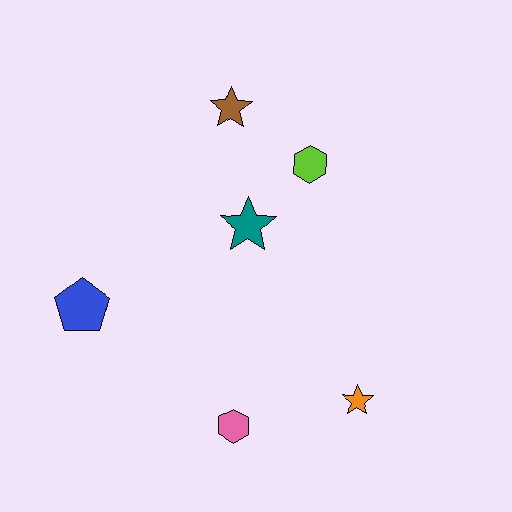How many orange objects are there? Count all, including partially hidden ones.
There is 1 orange object.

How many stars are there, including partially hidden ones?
There are 3 stars.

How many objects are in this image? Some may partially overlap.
There are 6 objects.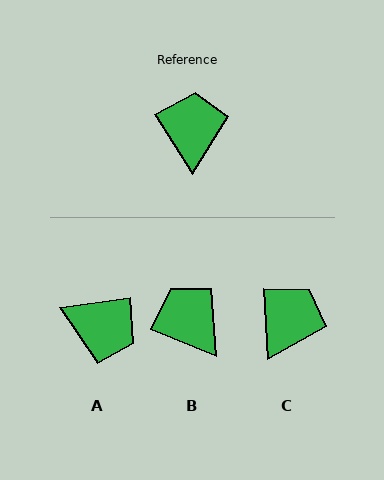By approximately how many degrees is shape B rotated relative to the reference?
Approximately 36 degrees counter-clockwise.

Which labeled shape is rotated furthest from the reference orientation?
A, about 115 degrees away.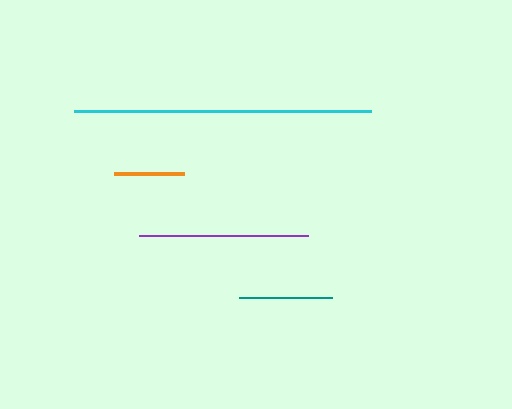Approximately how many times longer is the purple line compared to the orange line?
The purple line is approximately 2.4 times the length of the orange line.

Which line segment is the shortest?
The orange line is the shortest at approximately 70 pixels.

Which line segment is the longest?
The cyan line is the longest at approximately 297 pixels.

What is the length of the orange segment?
The orange segment is approximately 70 pixels long.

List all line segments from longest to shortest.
From longest to shortest: cyan, purple, teal, orange.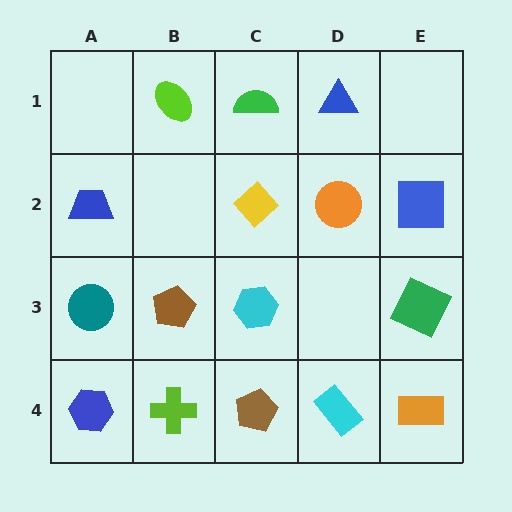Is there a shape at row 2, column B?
No, that cell is empty.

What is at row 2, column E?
A blue square.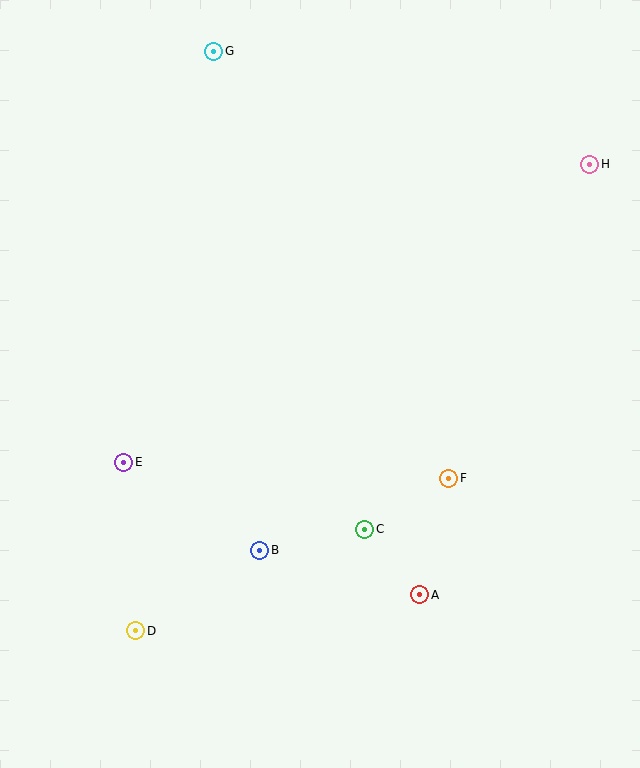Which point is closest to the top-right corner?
Point H is closest to the top-right corner.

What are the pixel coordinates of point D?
Point D is at (136, 631).